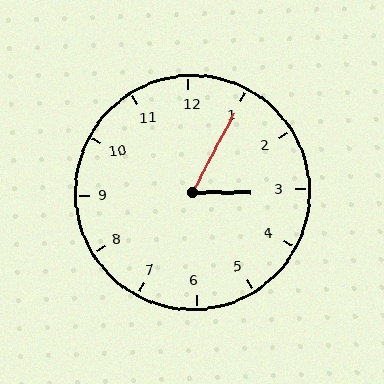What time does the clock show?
3:05.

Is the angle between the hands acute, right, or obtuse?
It is acute.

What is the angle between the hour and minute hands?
Approximately 62 degrees.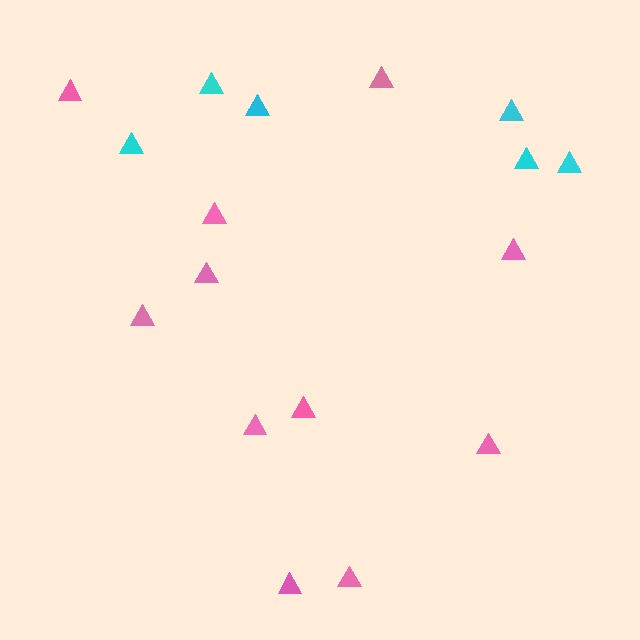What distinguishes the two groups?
There are 2 groups: one group of cyan triangles (6) and one group of pink triangles (11).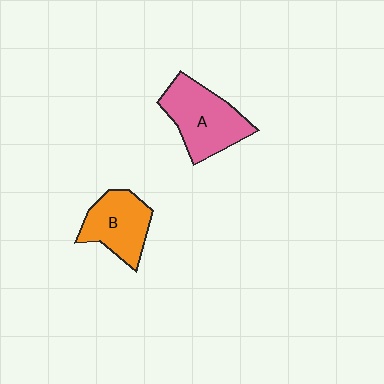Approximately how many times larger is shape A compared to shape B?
Approximately 1.2 times.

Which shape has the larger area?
Shape A (pink).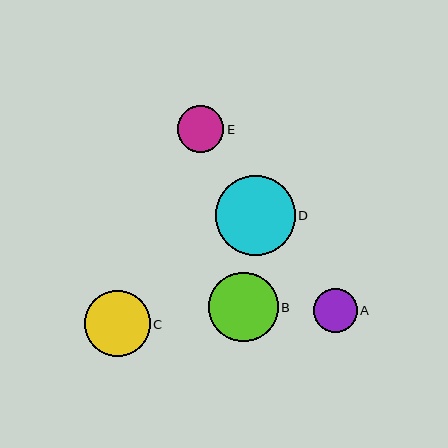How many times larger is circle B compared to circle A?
Circle B is approximately 1.6 times the size of circle A.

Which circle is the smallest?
Circle A is the smallest with a size of approximately 44 pixels.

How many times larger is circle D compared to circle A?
Circle D is approximately 1.8 times the size of circle A.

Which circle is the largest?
Circle D is the largest with a size of approximately 80 pixels.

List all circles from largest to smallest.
From largest to smallest: D, B, C, E, A.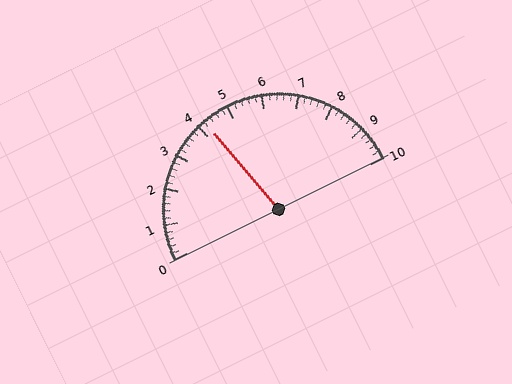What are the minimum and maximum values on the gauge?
The gauge ranges from 0 to 10.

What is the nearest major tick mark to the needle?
The nearest major tick mark is 4.